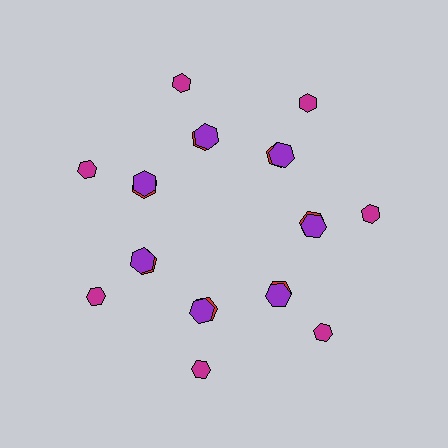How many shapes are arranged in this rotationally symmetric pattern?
There are 21 shapes, arranged in 7 groups of 3.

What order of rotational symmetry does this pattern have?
This pattern has 7-fold rotational symmetry.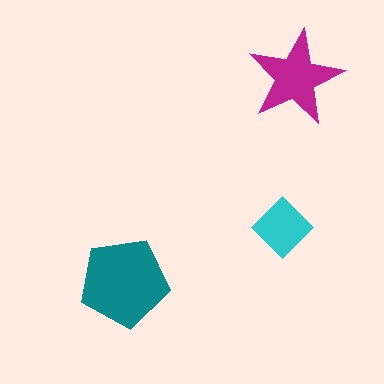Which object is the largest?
The teal pentagon.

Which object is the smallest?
The cyan diamond.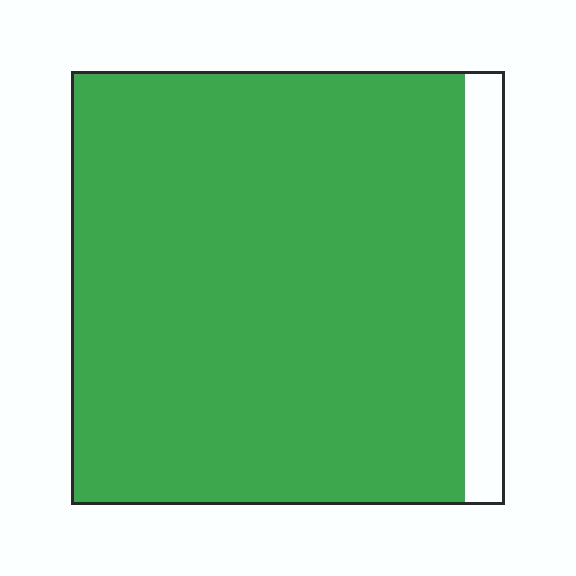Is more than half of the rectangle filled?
Yes.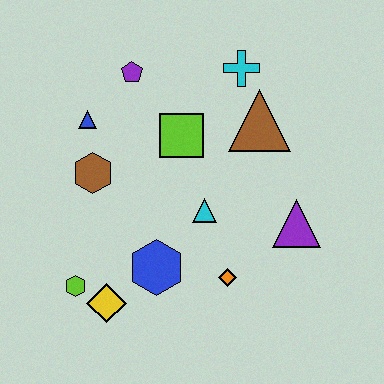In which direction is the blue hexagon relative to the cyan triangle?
The blue hexagon is below the cyan triangle.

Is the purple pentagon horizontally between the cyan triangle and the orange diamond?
No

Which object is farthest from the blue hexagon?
The cyan cross is farthest from the blue hexagon.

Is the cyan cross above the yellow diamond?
Yes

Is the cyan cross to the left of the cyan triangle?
No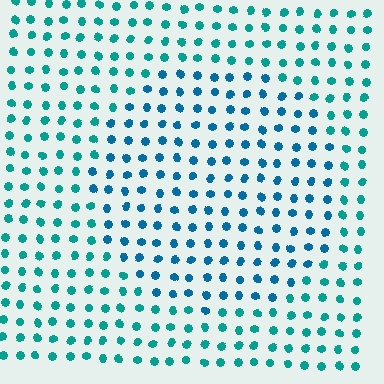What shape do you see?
I see a circle.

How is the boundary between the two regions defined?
The boundary is defined purely by a slight shift in hue (about 26 degrees). Spacing, size, and orientation are identical on both sides.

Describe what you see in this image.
The image is filled with small teal elements in a uniform arrangement. A circle-shaped region is visible where the elements are tinted to a slightly different hue, forming a subtle color boundary.